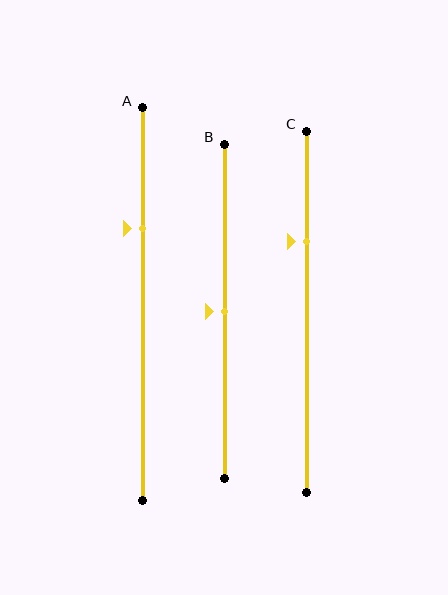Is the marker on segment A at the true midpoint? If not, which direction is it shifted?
No, the marker on segment A is shifted upward by about 19% of the segment length.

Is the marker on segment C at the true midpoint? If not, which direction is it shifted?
No, the marker on segment C is shifted upward by about 20% of the segment length.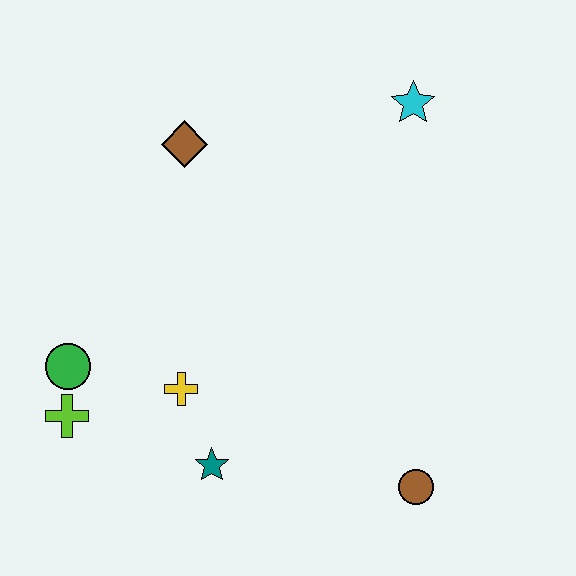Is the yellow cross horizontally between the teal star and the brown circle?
No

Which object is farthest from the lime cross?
The cyan star is farthest from the lime cross.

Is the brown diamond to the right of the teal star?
No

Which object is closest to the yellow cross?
The teal star is closest to the yellow cross.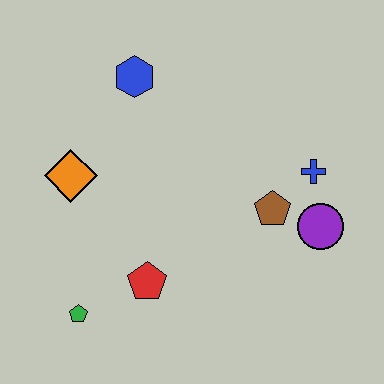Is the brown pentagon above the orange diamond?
No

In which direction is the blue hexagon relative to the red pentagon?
The blue hexagon is above the red pentagon.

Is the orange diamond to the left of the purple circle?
Yes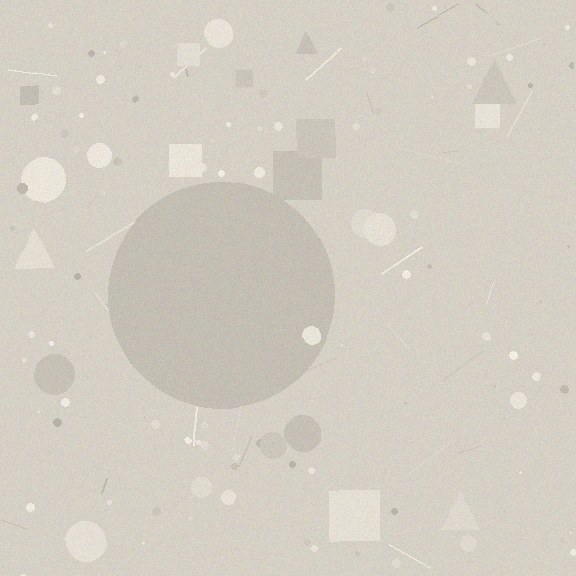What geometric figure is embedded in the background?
A circle is embedded in the background.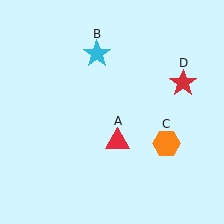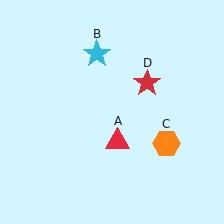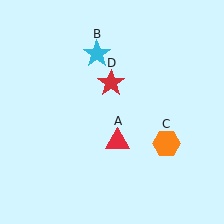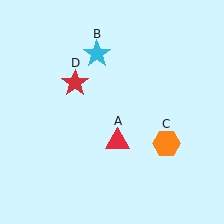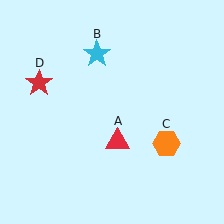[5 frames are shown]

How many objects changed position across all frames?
1 object changed position: red star (object D).